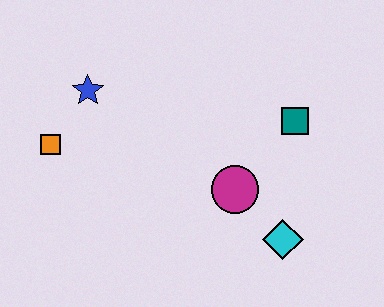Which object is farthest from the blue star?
The cyan diamond is farthest from the blue star.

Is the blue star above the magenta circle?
Yes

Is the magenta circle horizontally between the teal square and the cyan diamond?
No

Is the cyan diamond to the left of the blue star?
No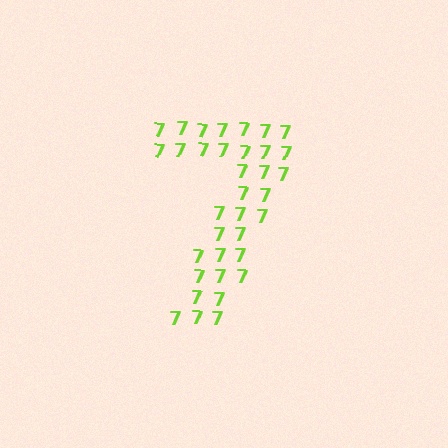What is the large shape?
The large shape is the digit 7.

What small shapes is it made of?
It is made of small digit 7's.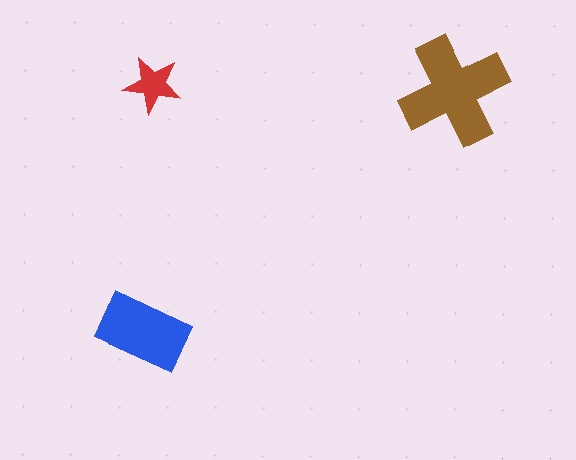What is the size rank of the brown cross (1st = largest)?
1st.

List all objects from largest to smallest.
The brown cross, the blue rectangle, the red star.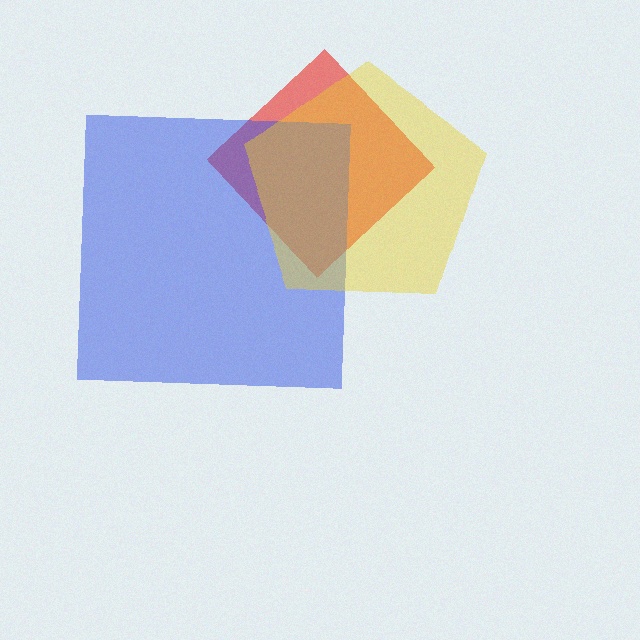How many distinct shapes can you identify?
There are 3 distinct shapes: a red diamond, a blue square, a yellow pentagon.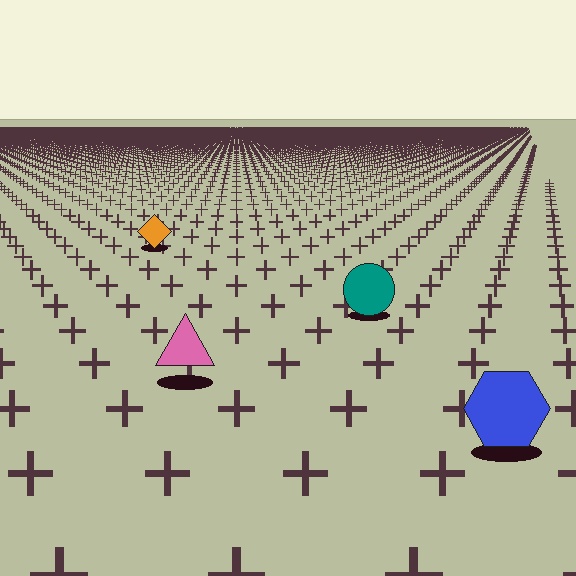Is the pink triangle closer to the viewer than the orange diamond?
Yes. The pink triangle is closer — you can tell from the texture gradient: the ground texture is coarser near it.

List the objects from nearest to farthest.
From nearest to farthest: the blue hexagon, the pink triangle, the teal circle, the orange diamond.